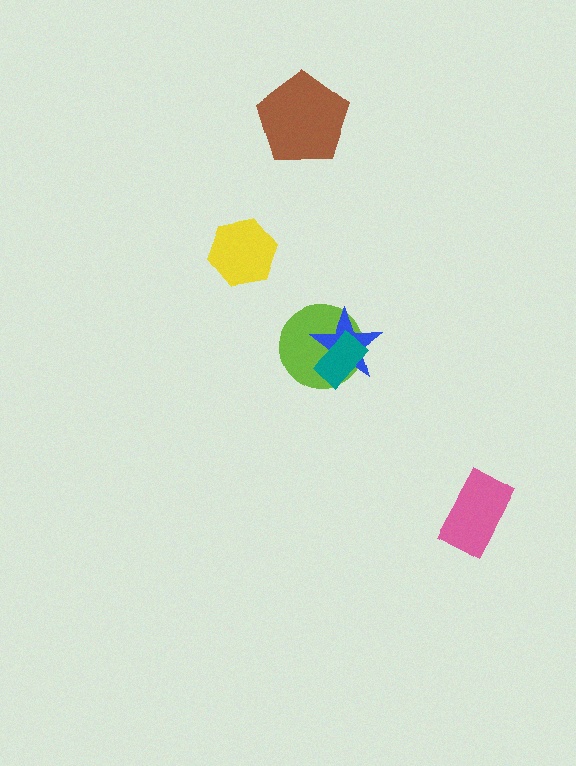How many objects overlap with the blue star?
2 objects overlap with the blue star.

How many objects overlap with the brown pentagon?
0 objects overlap with the brown pentagon.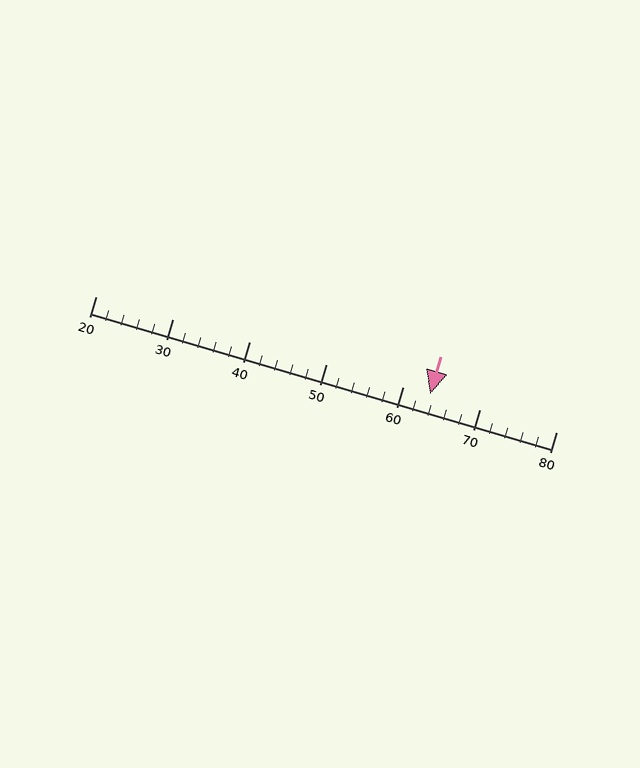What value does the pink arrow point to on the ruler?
The pink arrow points to approximately 64.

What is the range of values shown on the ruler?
The ruler shows values from 20 to 80.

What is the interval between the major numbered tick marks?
The major tick marks are spaced 10 units apart.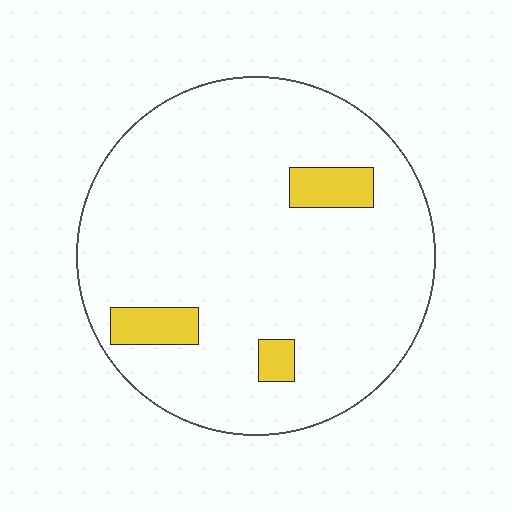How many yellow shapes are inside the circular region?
3.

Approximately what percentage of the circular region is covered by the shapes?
Approximately 10%.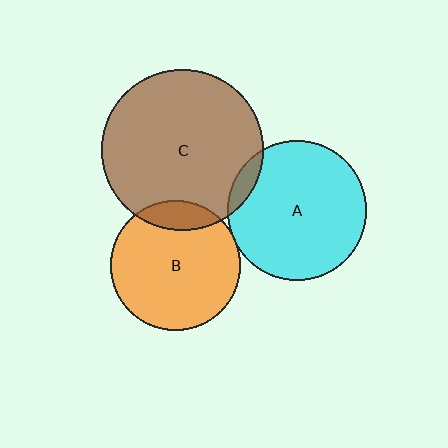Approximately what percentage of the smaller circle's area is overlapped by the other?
Approximately 5%.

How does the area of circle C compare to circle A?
Approximately 1.3 times.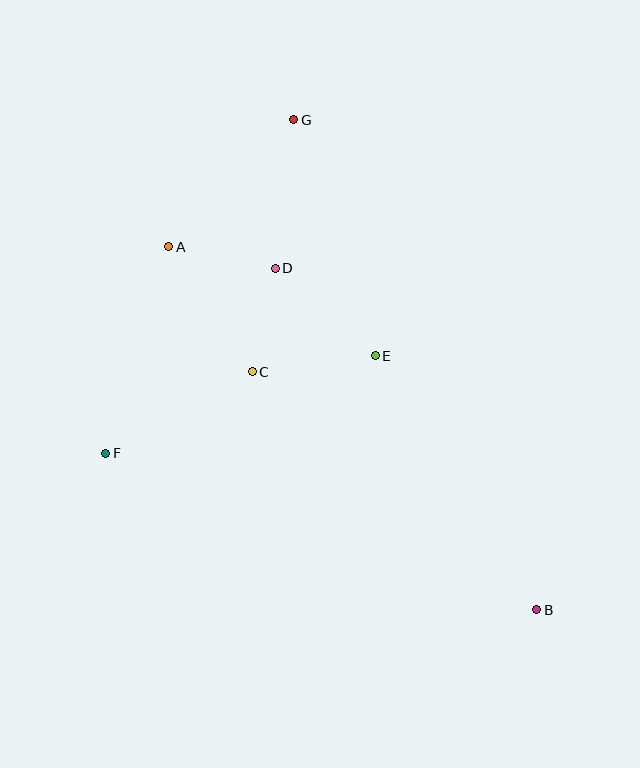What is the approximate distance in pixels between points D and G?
The distance between D and G is approximately 150 pixels.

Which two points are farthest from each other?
Points B and G are farthest from each other.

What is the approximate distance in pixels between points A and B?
The distance between A and B is approximately 517 pixels.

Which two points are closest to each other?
Points C and D are closest to each other.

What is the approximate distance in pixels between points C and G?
The distance between C and G is approximately 256 pixels.